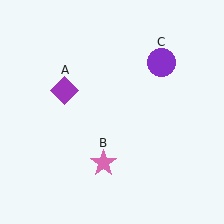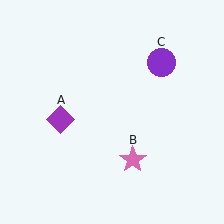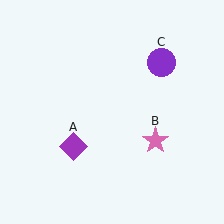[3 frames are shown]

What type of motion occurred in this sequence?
The purple diamond (object A), pink star (object B) rotated counterclockwise around the center of the scene.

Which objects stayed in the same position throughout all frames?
Purple circle (object C) remained stationary.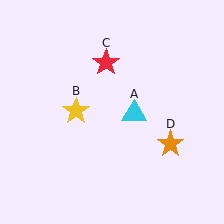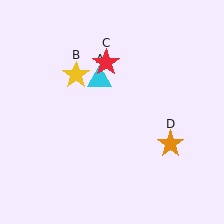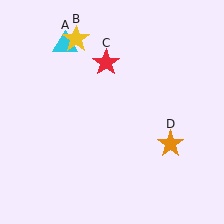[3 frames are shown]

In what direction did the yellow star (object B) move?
The yellow star (object B) moved up.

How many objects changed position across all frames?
2 objects changed position: cyan triangle (object A), yellow star (object B).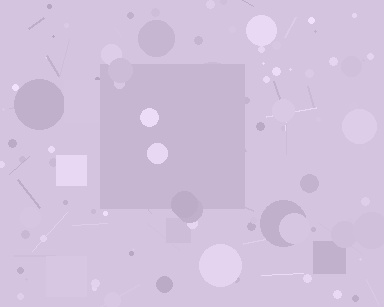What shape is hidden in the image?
A square is hidden in the image.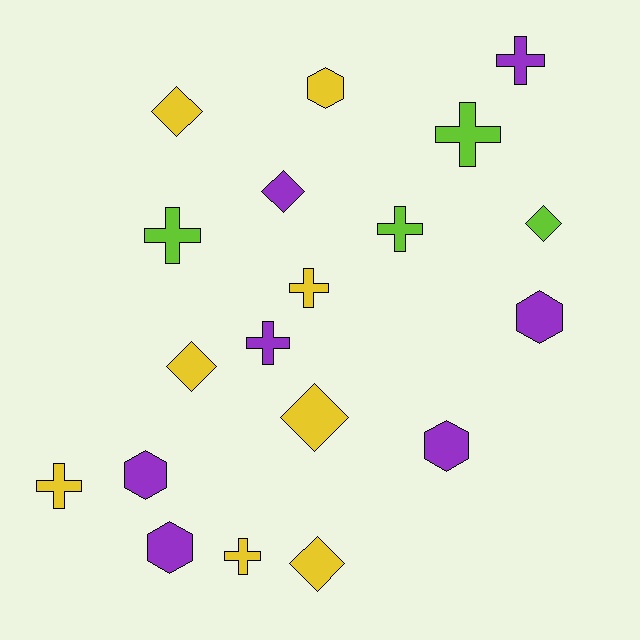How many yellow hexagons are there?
There is 1 yellow hexagon.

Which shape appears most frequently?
Cross, with 8 objects.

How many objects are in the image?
There are 19 objects.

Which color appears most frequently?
Yellow, with 8 objects.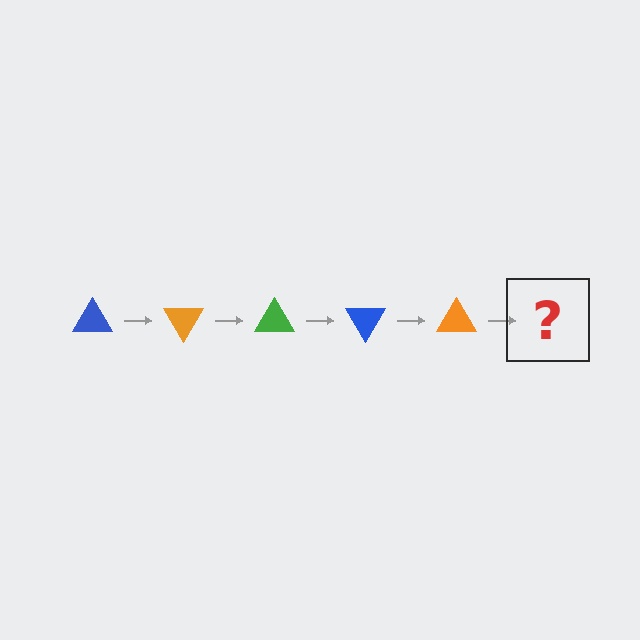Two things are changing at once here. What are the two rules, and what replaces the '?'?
The two rules are that it rotates 60 degrees each step and the color cycles through blue, orange, and green. The '?' should be a green triangle, rotated 300 degrees from the start.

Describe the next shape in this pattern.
It should be a green triangle, rotated 300 degrees from the start.